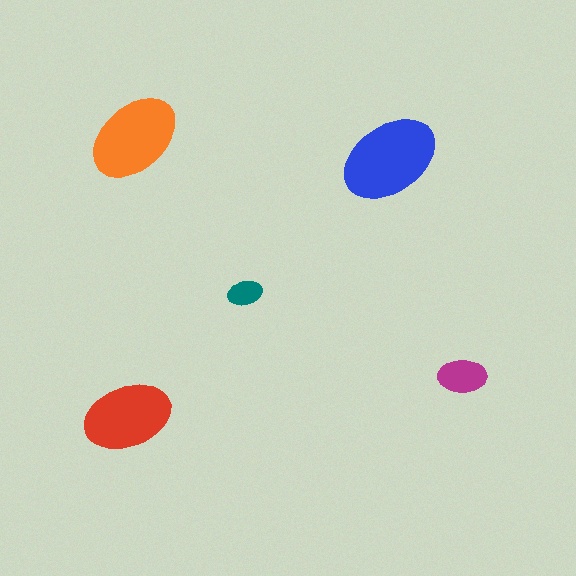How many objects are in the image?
There are 5 objects in the image.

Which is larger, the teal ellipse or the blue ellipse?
The blue one.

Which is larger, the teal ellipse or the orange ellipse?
The orange one.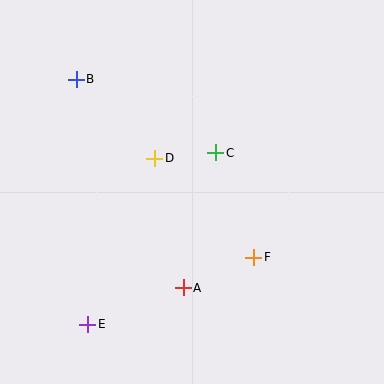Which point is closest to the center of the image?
Point C at (216, 153) is closest to the center.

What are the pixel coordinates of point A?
Point A is at (183, 288).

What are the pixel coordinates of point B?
Point B is at (76, 79).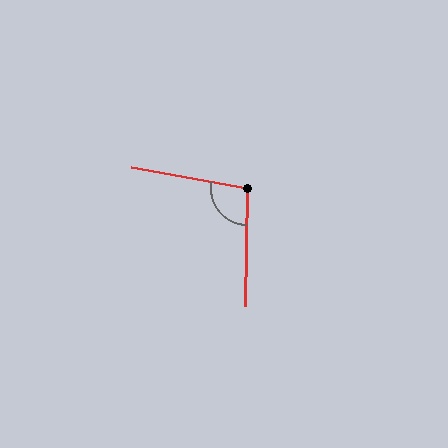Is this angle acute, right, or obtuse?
It is obtuse.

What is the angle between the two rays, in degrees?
Approximately 99 degrees.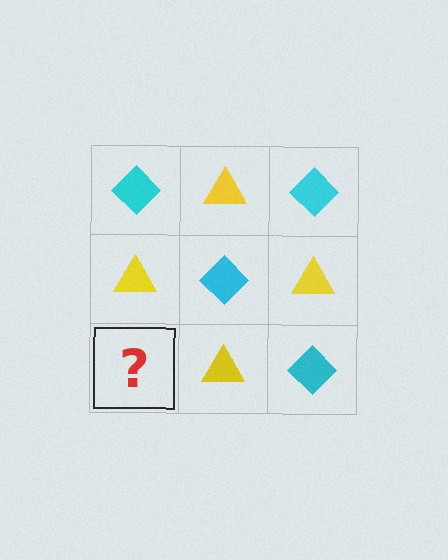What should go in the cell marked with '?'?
The missing cell should contain a cyan diamond.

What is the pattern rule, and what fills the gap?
The rule is that it alternates cyan diamond and yellow triangle in a checkerboard pattern. The gap should be filled with a cyan diamond.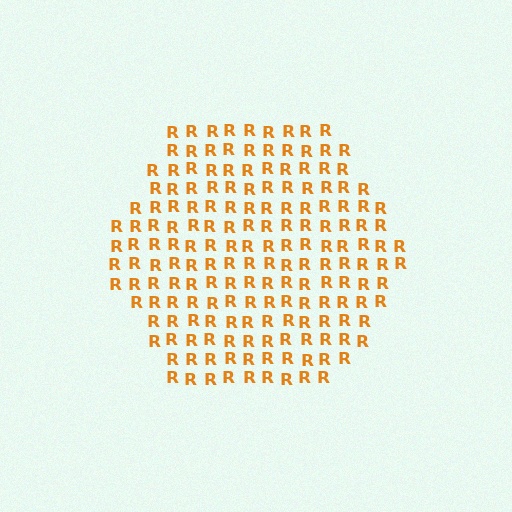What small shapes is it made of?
It is made of small letter R's.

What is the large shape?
The large shape is a hexagon.